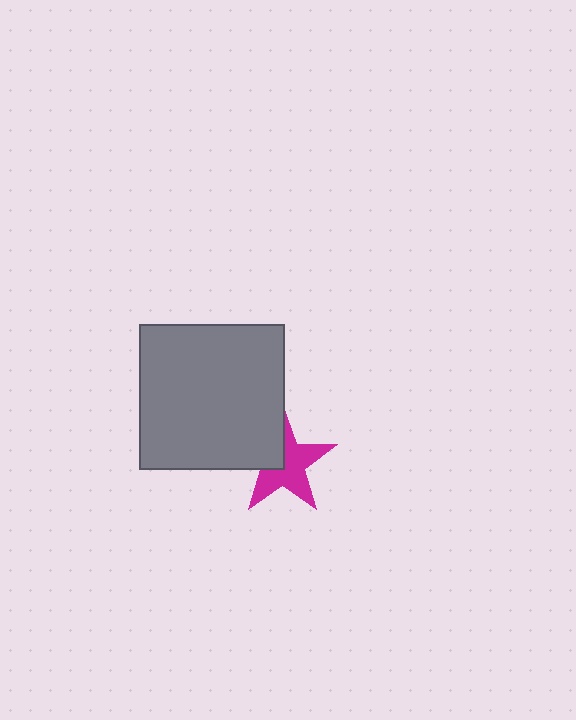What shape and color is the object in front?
The object in front is a gray square.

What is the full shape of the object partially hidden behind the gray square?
The partially hidden object is a magenta star.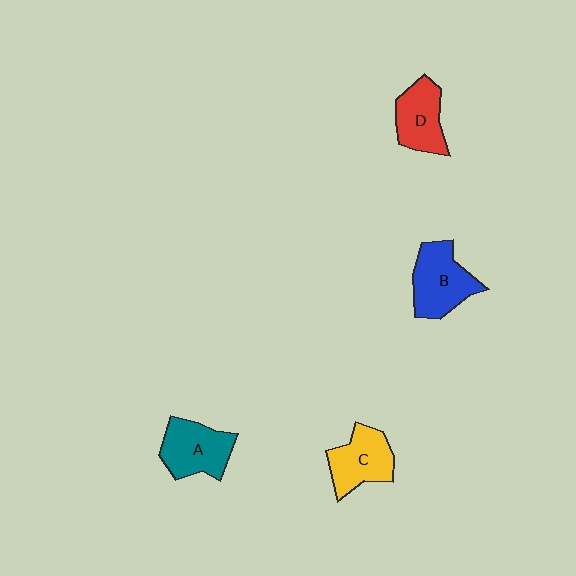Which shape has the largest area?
Shape B (blue).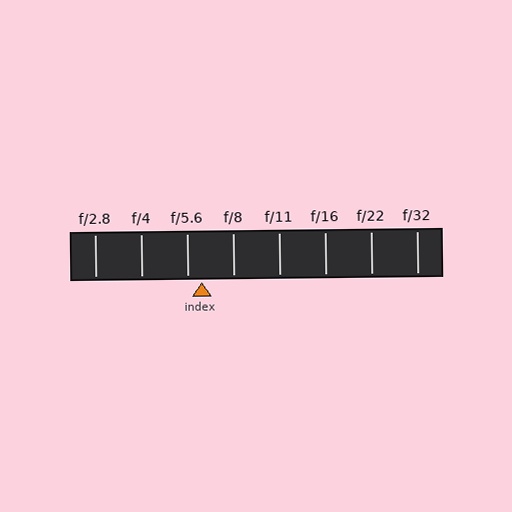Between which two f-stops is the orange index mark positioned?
The index mark is between f/5.6 and f/8.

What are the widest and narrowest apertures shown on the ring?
The widest aperture shown is f/2.8 and the narrowest is f/32.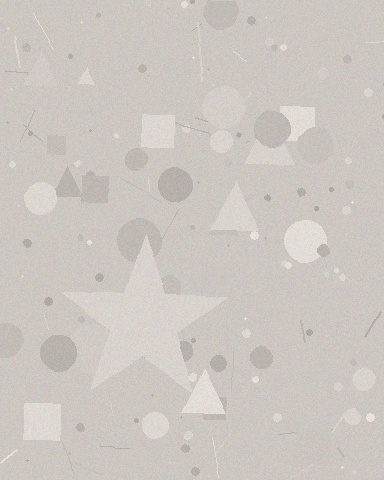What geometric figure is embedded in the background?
A star is embedded in the background.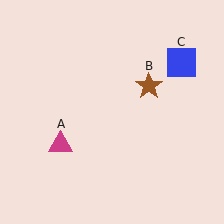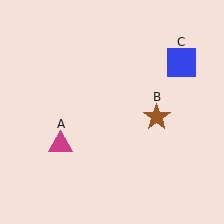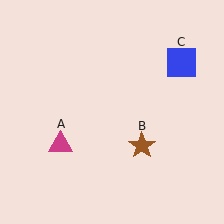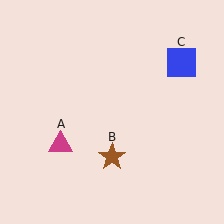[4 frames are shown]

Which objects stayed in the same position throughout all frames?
Magenta triangle (object A) and blue square (object C) remained stationary.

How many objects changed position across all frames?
1 object changed position: brown star (object B).